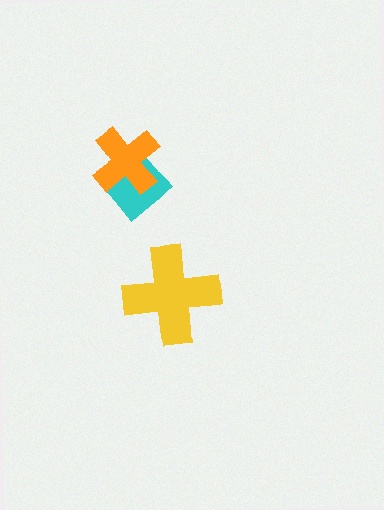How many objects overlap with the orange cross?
1 object overlaps with the orange cross.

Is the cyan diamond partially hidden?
Yes, it is partially covered by another shape.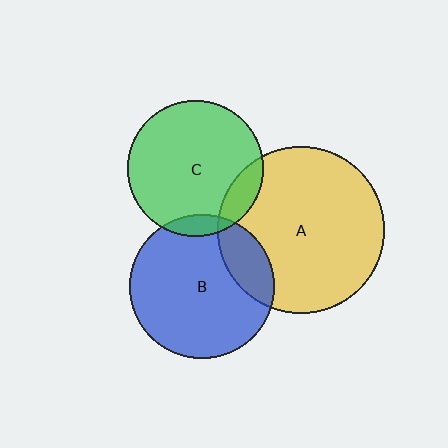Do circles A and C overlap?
Yes.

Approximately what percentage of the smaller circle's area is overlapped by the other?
Approximately 10%.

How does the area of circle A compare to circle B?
Approximately 1.3 times.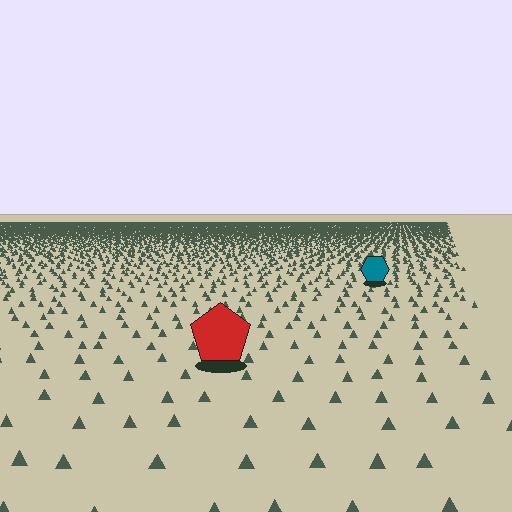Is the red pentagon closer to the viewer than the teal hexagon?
Yes. The red pentagon is closer — you can tell from the texture gradient: the ground texture is coarser near it.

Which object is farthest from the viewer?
The teal hexagon is farthest from the viewer. It appears smaller and the ground texture around it is denser.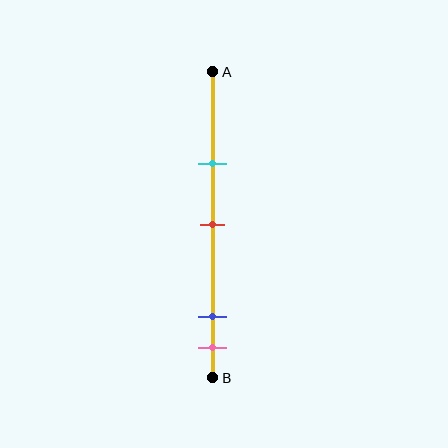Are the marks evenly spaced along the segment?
No, the marks are not evenly spaced.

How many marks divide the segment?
There are 4 marks dividing the segment.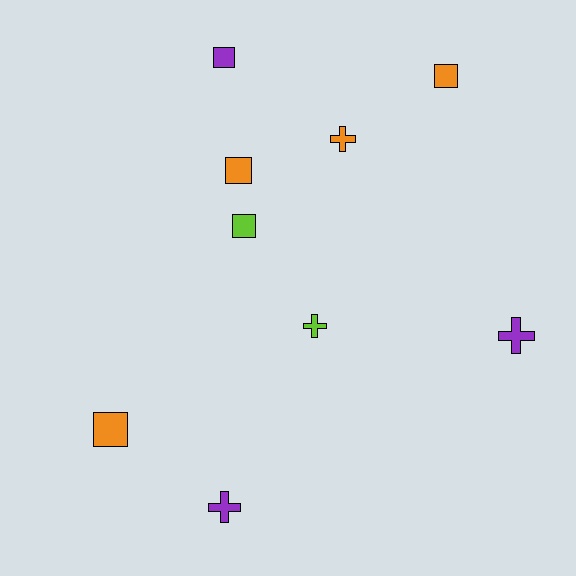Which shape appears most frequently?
Square, with 5 objects.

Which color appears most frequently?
Orange, with 4 objects.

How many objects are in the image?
There are 9 objects.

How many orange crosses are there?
There is 1 orange cross.